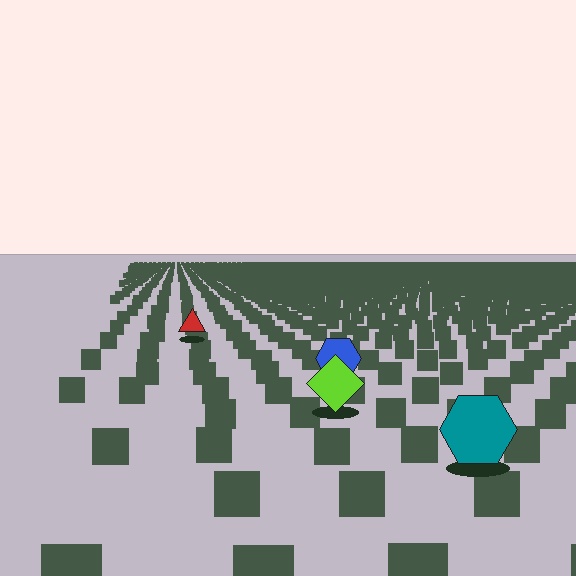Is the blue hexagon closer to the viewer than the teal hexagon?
No. The teal hexagon is closer — you can tell from the texture gradient: the ground texture is coarser near it.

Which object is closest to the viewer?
The teal hexagon is closest. The texture marks near it are larger and more spread out.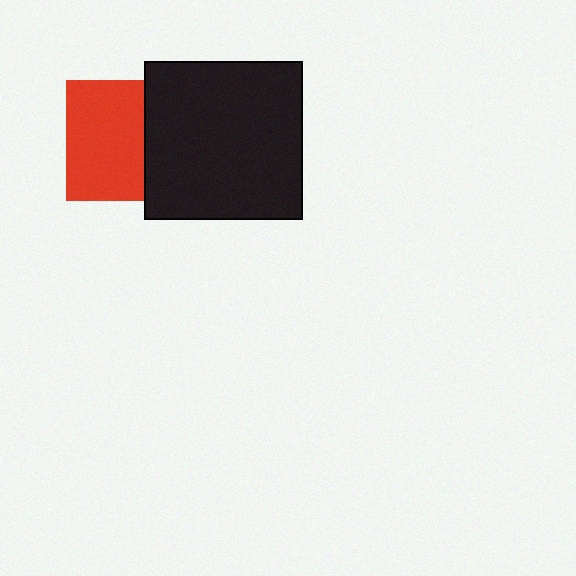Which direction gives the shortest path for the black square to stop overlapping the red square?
Moving right gives the shortest separation.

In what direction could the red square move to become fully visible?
The red square could move left. That would shift it out from behind the black square entirely.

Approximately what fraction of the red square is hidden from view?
Roughly 36% of the red square is hidden behind the black square.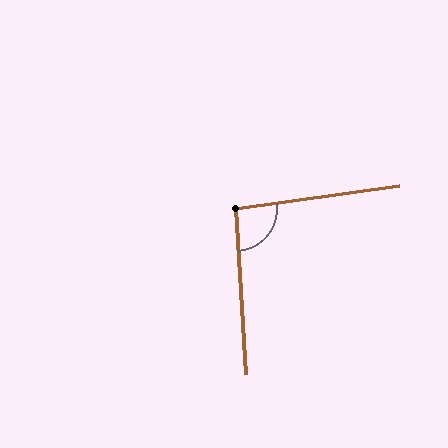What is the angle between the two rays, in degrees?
Approximately 95 degrees.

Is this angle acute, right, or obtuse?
It is approximately a right angle.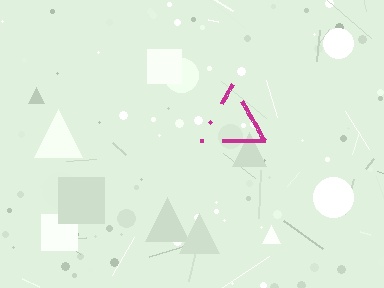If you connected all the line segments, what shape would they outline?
They would outline a triangle.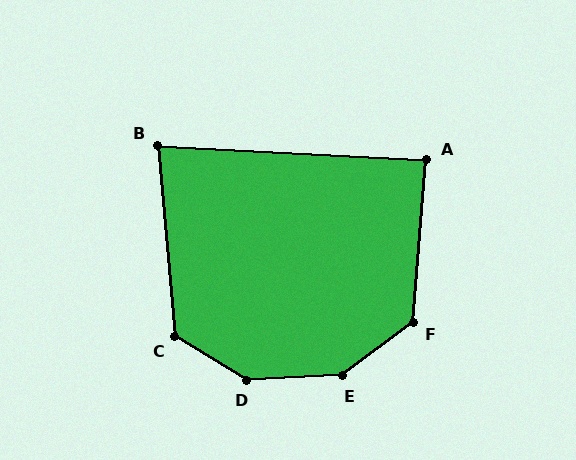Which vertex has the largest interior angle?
D, at approximately 147 degrees.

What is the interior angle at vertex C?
Approximately 126 degrees (obtuse).